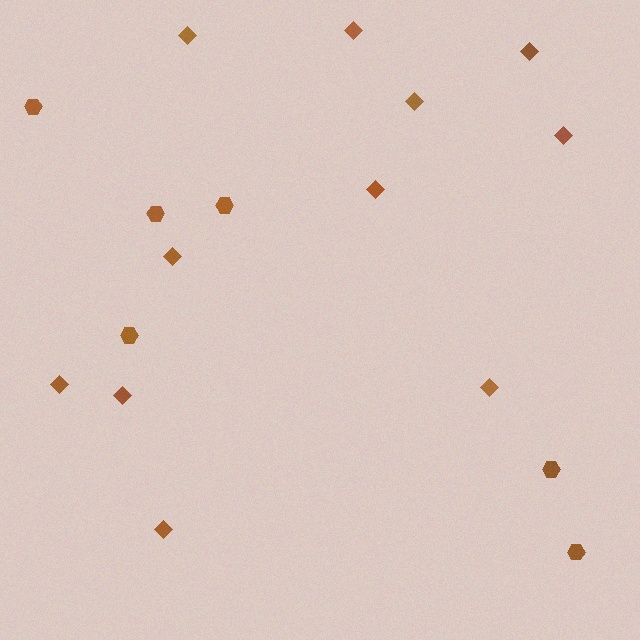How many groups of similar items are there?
There are 2 groups: one group of hexagons (6) and one group of diamonds (11).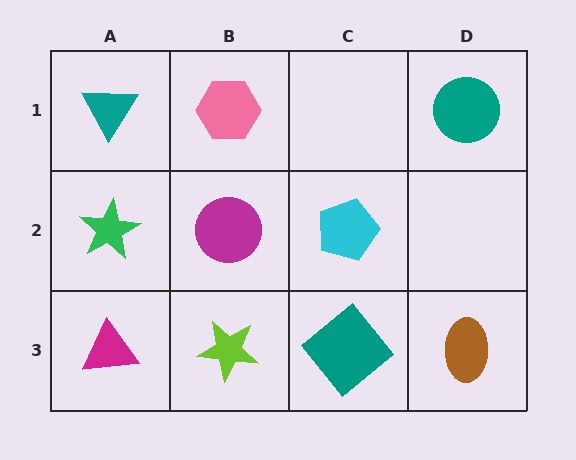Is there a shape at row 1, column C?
No, that cell is empty.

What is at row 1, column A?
A teal triangle.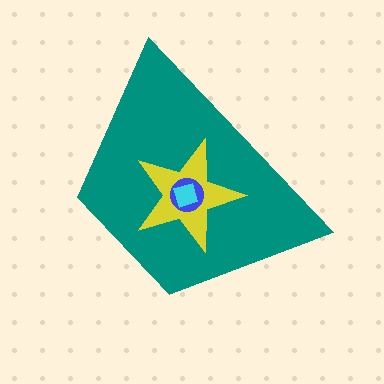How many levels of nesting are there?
4.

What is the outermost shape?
The teal trapezoid.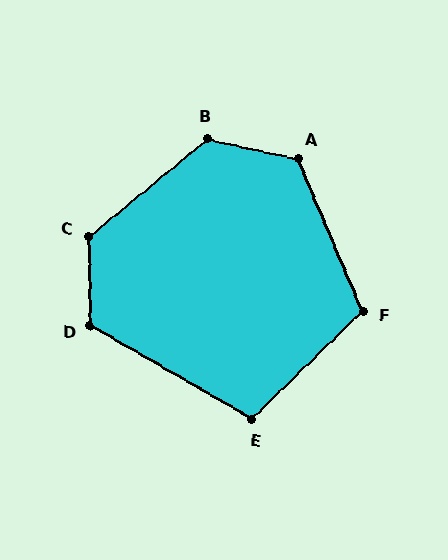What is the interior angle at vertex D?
Approximately 121 degrees (obtuse).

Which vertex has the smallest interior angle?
E, at approximately 106 degrees.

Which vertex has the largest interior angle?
C, at approximately 129 degrees.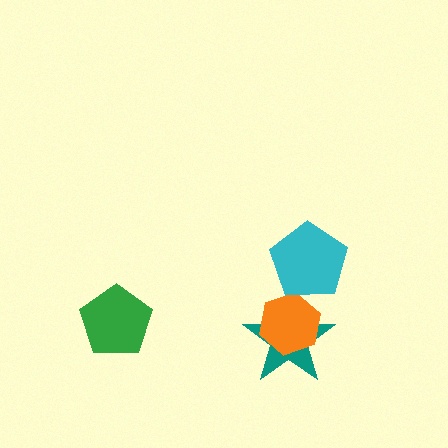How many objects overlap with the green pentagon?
0 objects overlap with the green pentagon.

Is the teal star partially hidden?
Yes, it is partially covered by another shape.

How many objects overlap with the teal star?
2 objects overlap with the teal star.